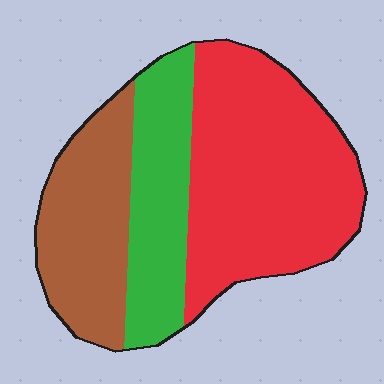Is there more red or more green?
Red.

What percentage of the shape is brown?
Brown takes up about one quarter (1/4) of the shape.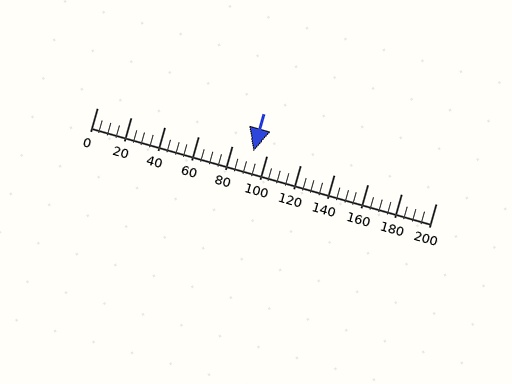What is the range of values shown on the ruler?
The ruler shows values from 0 to 200.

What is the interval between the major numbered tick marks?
The major tick marks are spaced 20 units apart.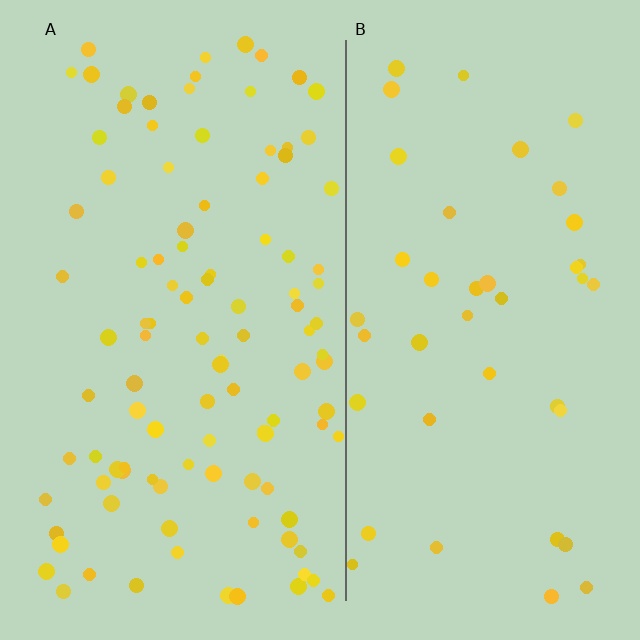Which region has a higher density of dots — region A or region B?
A (the left).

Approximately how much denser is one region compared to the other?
Approximately 2.5× — region A over region B.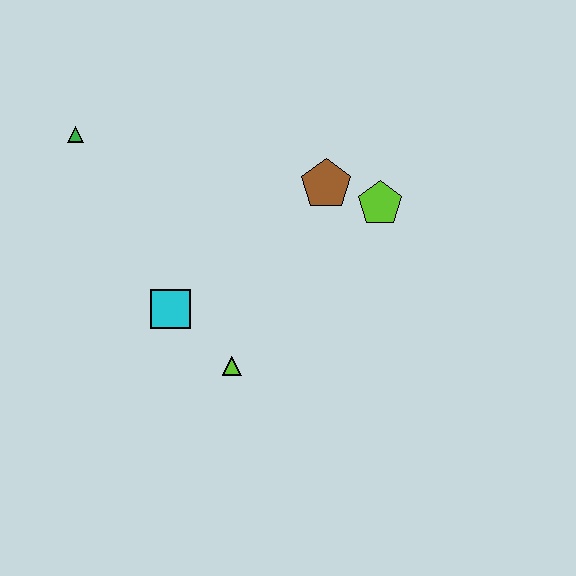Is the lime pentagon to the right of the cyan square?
Yes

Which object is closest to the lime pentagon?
The brown pentagon is closest to the lime pentagon.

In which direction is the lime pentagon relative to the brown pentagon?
The lime pentagon is to the right of the brown pentagon.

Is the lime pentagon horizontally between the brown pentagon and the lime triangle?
No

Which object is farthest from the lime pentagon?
The green triangle is farthest from the lime pentagon.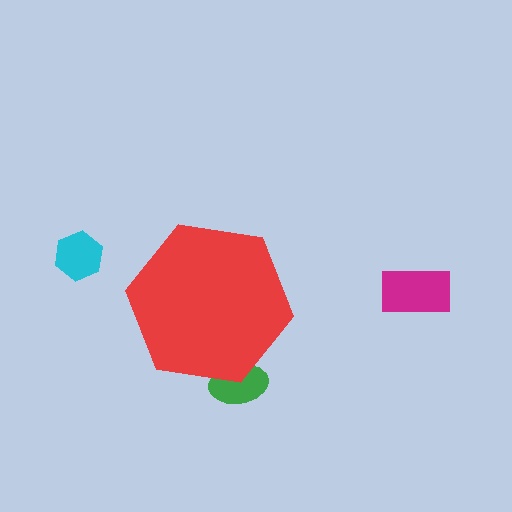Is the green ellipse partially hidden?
Yes, the green ellipse is partially hidden behind the red hexagon.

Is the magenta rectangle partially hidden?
No, the magenta rectangle is fully visible.